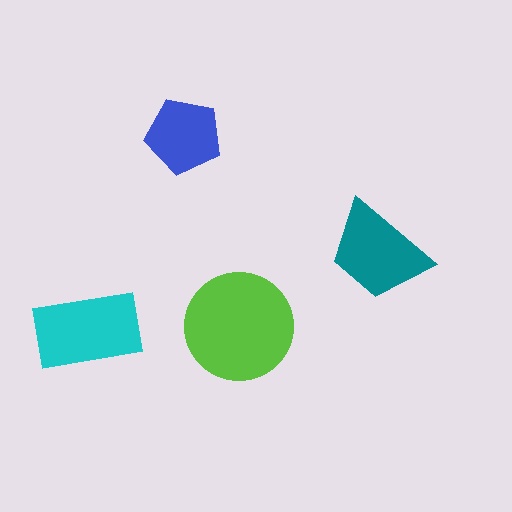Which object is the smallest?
The blue pentagon.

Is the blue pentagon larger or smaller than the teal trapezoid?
Smaller.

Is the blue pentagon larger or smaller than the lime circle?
Smaller.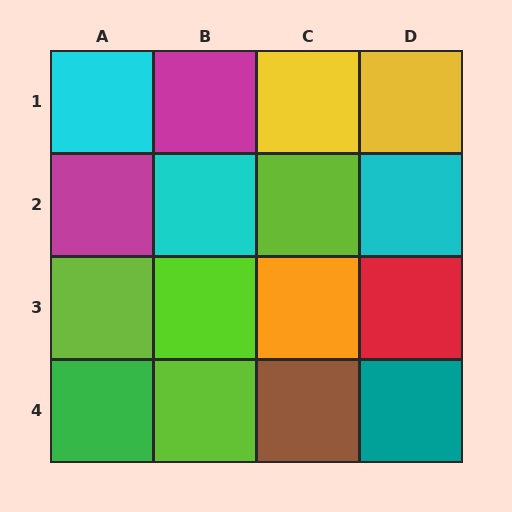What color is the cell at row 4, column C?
Brown.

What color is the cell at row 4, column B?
Lime.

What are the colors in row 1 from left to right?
Cyan, magenta, yellow, yellow.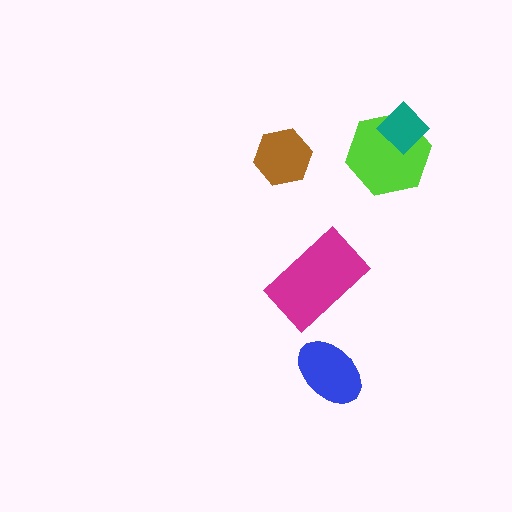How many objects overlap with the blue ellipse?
0 objects overlap with the blue ellipse.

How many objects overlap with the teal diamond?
1 object overlaps with the teal diamond.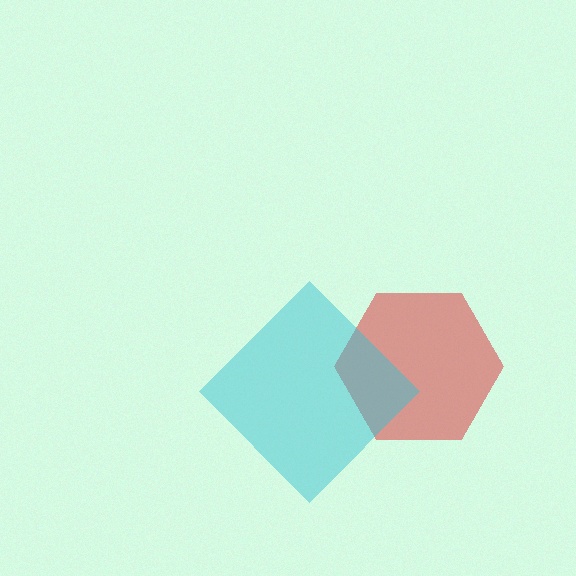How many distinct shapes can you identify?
There are 2 distinct shapes: a red hexagon, a cyan diamond.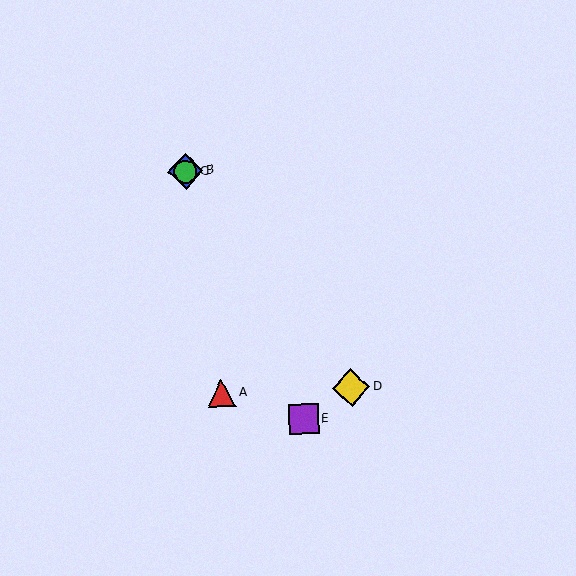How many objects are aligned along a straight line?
3 objects (B, C, E) are aligned along a straight line.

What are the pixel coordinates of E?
Object E is at (303, 419).